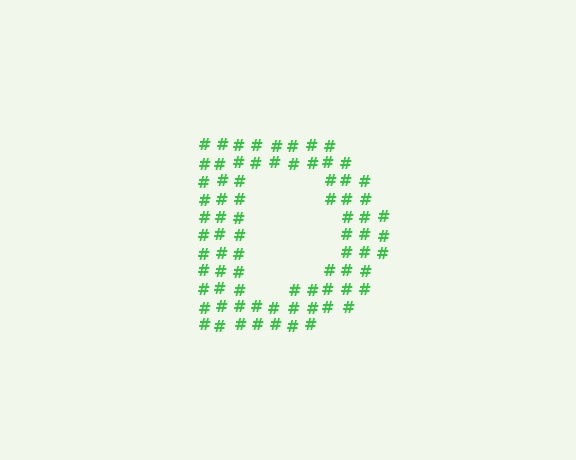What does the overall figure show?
The overall figure shows the letter D.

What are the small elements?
The small elements are hash symbols.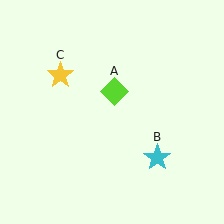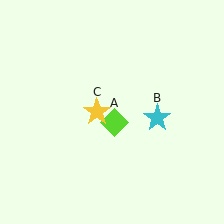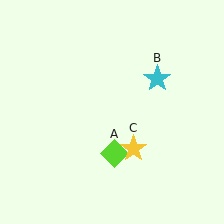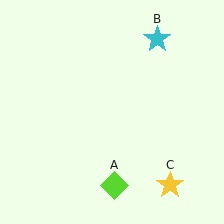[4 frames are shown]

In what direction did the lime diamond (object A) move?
The lime diamond (object A) moved down.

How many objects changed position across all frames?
3 objects changed position: lime diamond (object A), cyan star (object B), yellow star (object C).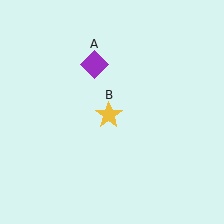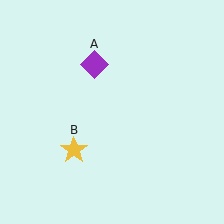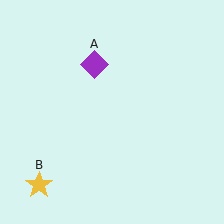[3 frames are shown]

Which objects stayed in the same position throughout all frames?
Purple diamond (object A) remained stationary.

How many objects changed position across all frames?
1 object changed position: yellow star (object B).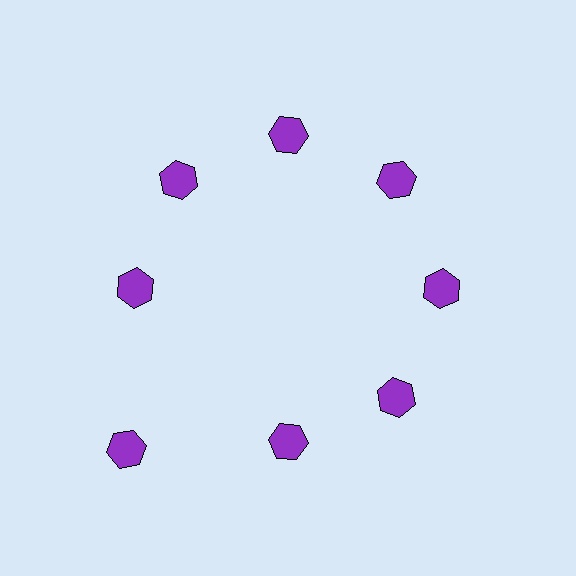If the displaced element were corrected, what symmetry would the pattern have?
It would have 8-fold rotational symmetry — the pattern would map onto itself every 45 degrees.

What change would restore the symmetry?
The symmetry would be restored by moving it inward, back onto the ring so that all 8 hexagons sit at equal angles and equal distance from the center.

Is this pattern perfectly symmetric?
No. The 8 purple hexagons are arranged in a ring, but one element near the 8 o'clock position is pushed outward from the center, breaking the 8-fold rotational symmetry.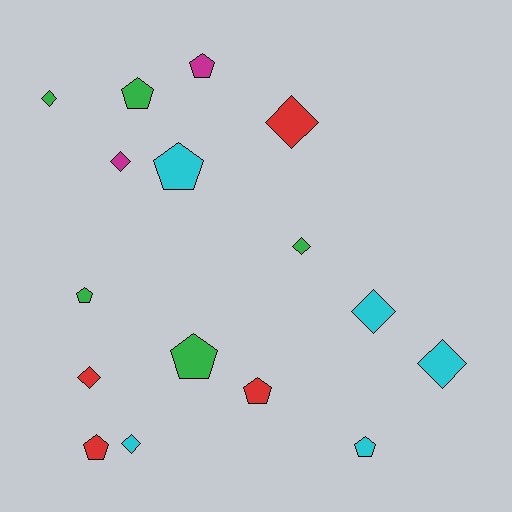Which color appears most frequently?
Cyan, with 5 objects.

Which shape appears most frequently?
Diamond, with 8 objects.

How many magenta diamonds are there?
There is 1 magenta diamond.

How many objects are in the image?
There are 16 objects.